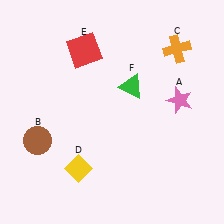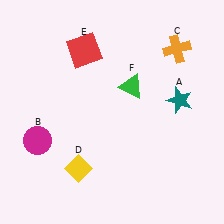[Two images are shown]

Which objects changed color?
A changed from pink to teal. B changed from brown to magenta.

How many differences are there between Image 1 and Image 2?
There are 2 differences between the two images.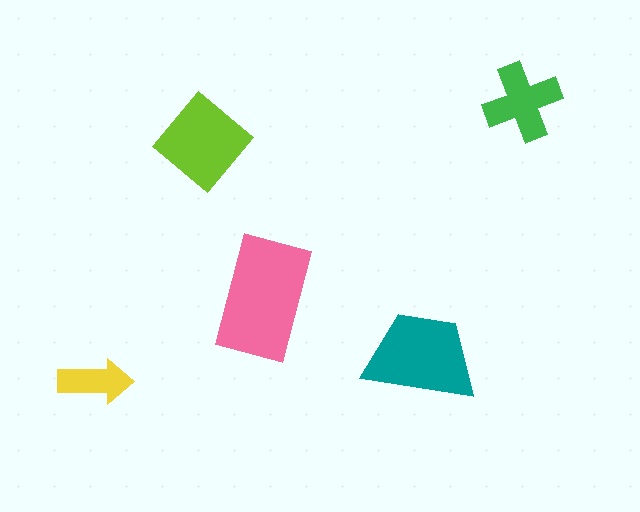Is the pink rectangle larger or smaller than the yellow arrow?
Larger.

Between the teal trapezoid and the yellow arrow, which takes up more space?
The teal trapezoid.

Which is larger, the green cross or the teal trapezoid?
The teal trapezoid.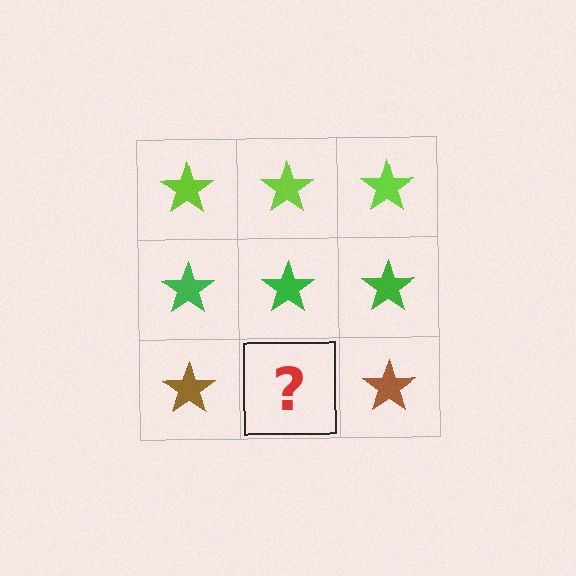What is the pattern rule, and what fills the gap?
The rule is that each row has a consistent color. The gap should be filled with a brown star.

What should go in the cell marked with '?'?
The missing cell should contain a brown star.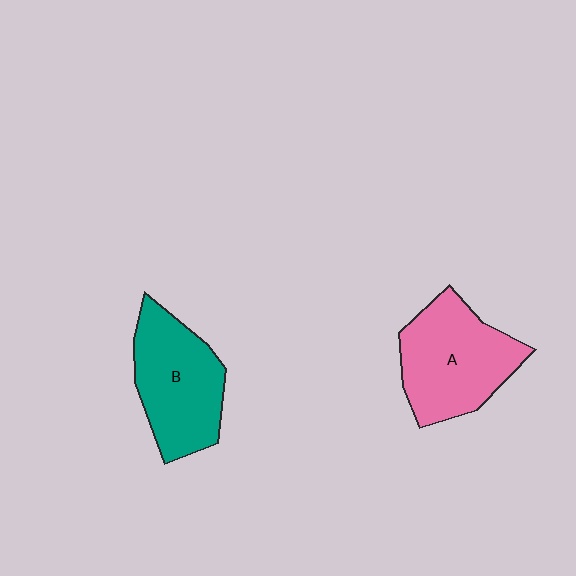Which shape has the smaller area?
Shape B (teal).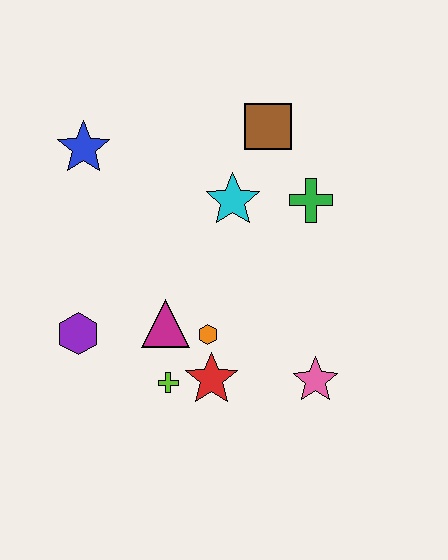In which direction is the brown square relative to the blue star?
The brown square is to the right of the blue star.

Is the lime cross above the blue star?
No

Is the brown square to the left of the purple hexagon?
No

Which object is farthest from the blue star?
The pink star is farthest from the blue star.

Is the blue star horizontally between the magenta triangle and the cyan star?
No